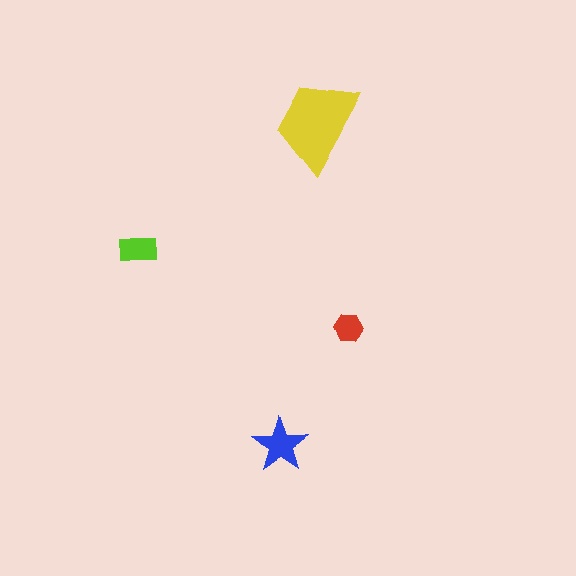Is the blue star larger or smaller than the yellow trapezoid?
Smaller.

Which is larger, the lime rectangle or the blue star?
The blue star.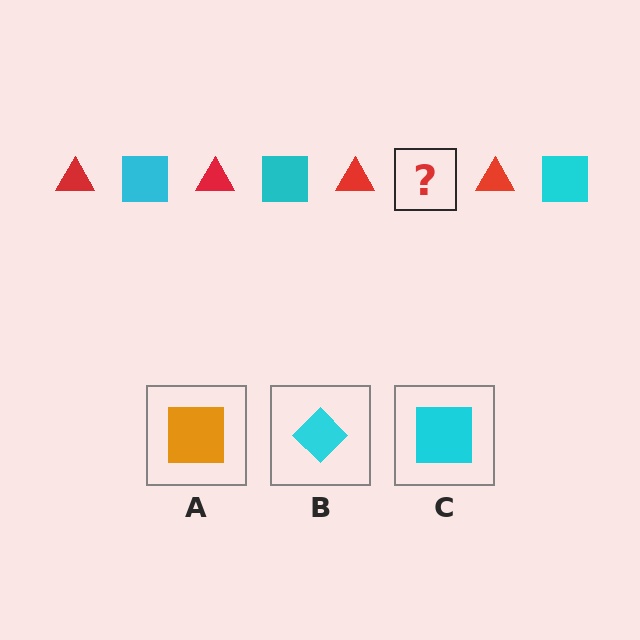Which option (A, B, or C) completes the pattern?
C.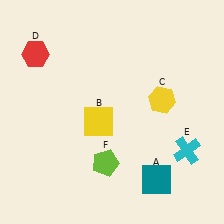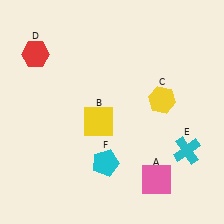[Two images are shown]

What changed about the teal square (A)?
In Image 1, A is teal. In Image 2, it changed to pink.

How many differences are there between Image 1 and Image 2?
There are 2 differences between the two images.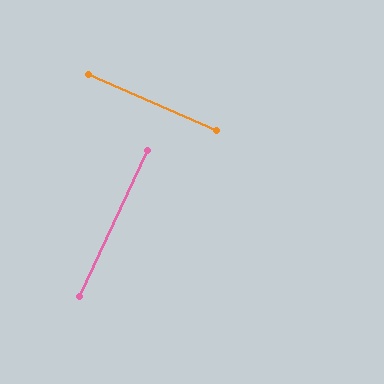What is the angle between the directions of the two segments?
Approximately 88 degrees.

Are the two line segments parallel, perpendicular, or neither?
Perpendicular — they meet at approximately 88°.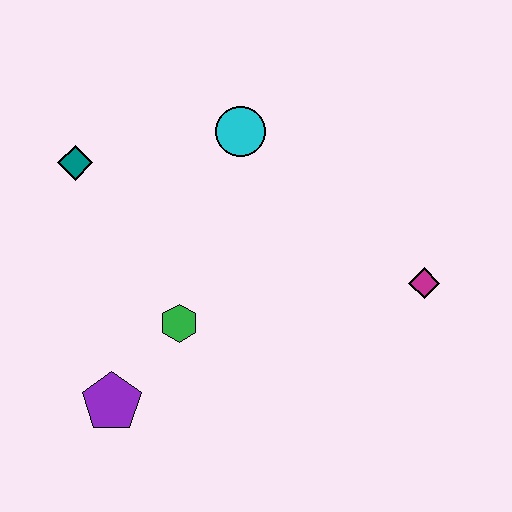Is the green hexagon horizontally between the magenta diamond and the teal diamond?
Yes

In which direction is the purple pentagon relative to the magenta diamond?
The purple pentagon is to the left of the magenta diamond.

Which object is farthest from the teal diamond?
The magenta diamond is farthest from the teal diamond.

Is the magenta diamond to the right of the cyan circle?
Yes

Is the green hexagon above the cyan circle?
No